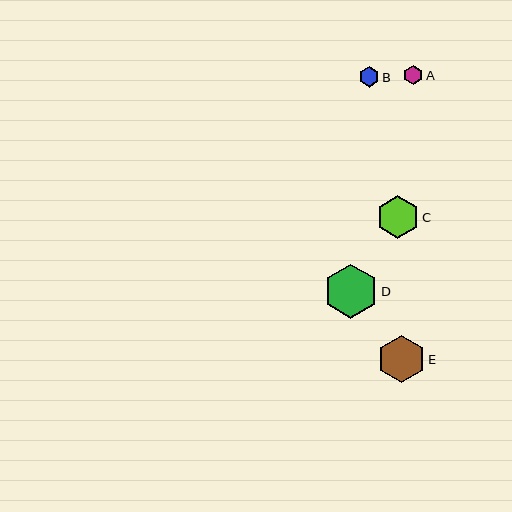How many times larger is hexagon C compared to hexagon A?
Hexagon C is approximately 2.2 times the size of hexagon A.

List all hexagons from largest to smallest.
From largest to smallest: D, E, C, B, A.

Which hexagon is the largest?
Hexagon D is the largest with a size of approximately 54 pixels.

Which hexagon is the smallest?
Hexagon A is the smallest with a size of approximately 19 pixels.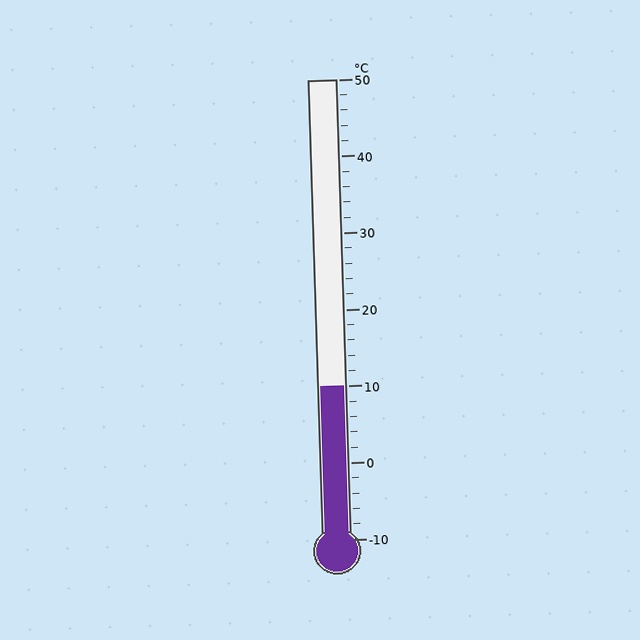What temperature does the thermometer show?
The thermometer shows approximately 10°C.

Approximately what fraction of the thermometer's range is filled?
The thermometer is filled to approximately 35% of its range.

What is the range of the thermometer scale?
The thermometer scale ranges from -10°C to 50°C.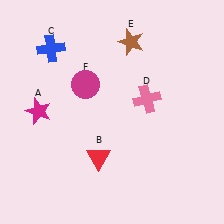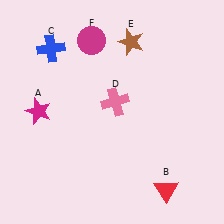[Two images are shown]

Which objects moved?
The objects that moved are: the red triangle (B), the pink cross (D), the magenta circle (F).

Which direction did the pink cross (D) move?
The pink cross (D) moved left.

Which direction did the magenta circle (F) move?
The magenta circle (F) moved up.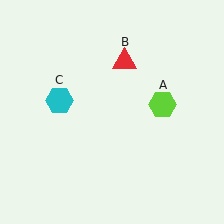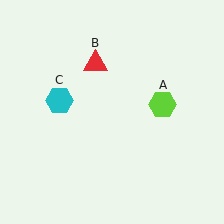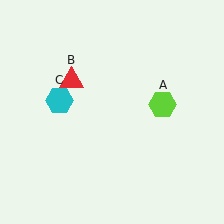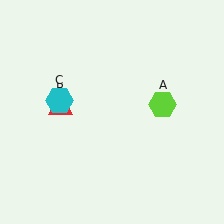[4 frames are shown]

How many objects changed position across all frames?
1 object changed position: red triangle (object B).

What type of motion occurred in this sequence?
The red triangle (object B) rotated counterclockwise around the center of the scene.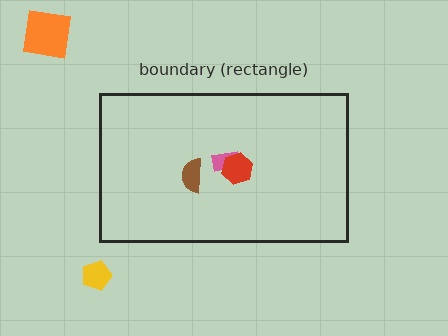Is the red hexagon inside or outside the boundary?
Inside.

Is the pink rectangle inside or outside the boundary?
Inside.